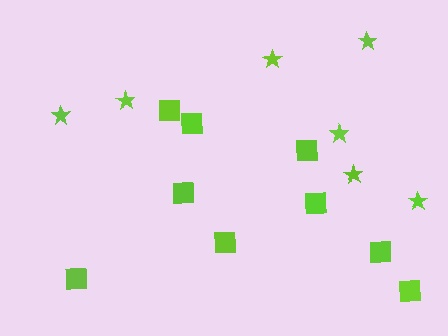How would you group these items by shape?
There are 2 groups: one group of stars (7) and one group of squares (9).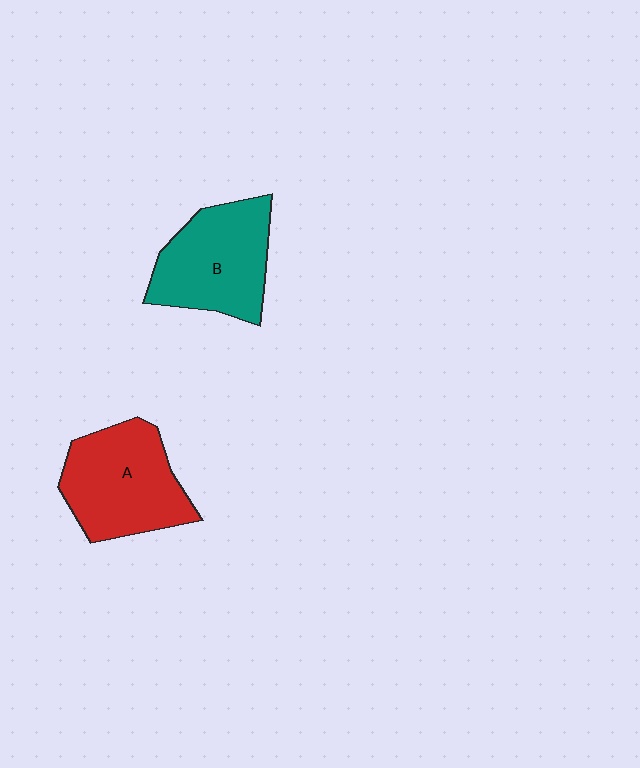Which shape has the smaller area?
Shape B (teal).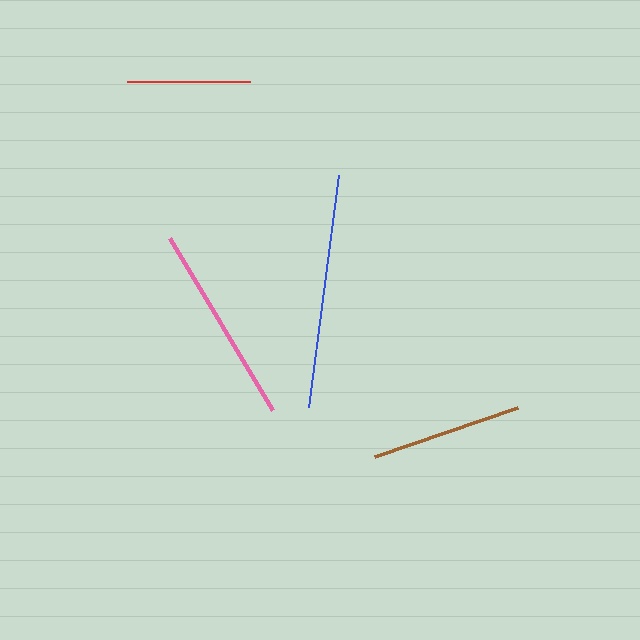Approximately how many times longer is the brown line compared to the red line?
The brown line is approximately 1.2 times the length of the red line.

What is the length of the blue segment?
The blue segment is approximately 234 pixels long.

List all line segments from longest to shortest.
From longest to shortest: blue, pink, brown, red.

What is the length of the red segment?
The red segment is approximately 123 pixels long.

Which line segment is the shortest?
The red line is the shortest at approximately 123 pixels.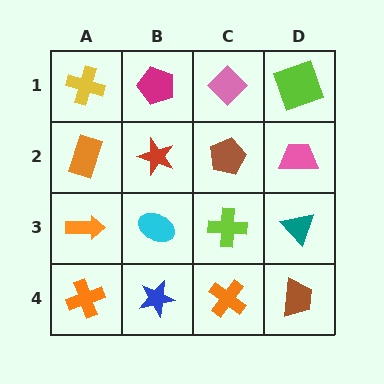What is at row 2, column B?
A red star.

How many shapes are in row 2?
4 shapes.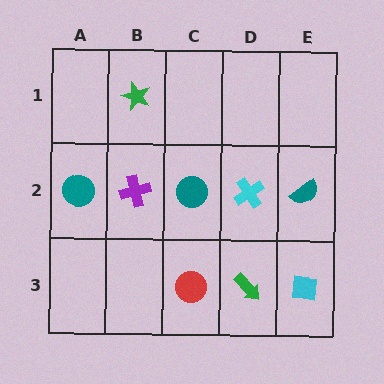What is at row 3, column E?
A cyan square.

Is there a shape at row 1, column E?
No, that cell is empty.